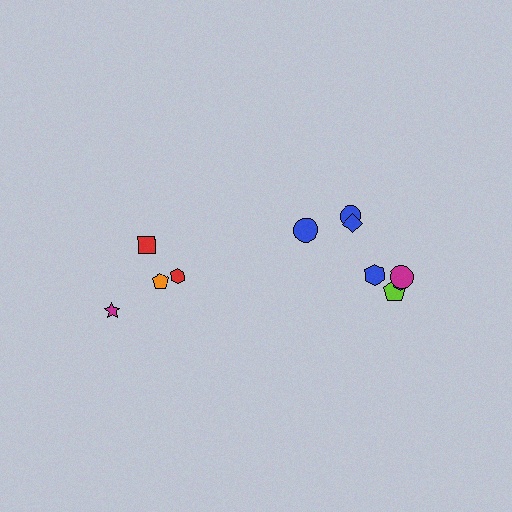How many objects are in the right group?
There are 7 objects.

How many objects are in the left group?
There are 4 objects.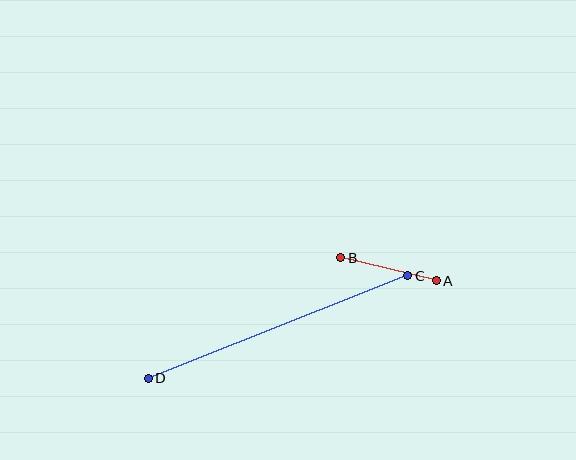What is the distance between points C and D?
The distance is approximately 279 pixels.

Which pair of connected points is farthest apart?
Points C and D are farthest apart.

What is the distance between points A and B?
The distance is approximately 98 pixels.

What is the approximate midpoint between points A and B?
The midpoint is at approximately (389, 269) pixels.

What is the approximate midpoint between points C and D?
The midpoint is at approximately (278, 327) pixels.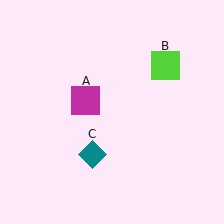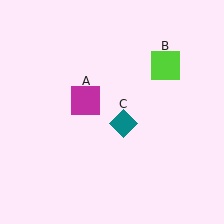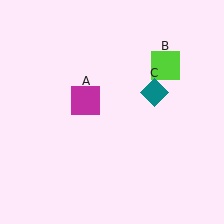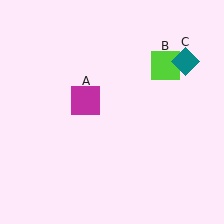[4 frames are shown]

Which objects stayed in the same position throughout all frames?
Magenta square (object A) and lime square (object B) remained stationary.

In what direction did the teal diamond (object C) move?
The teal diamond (object C) moved up and to the right.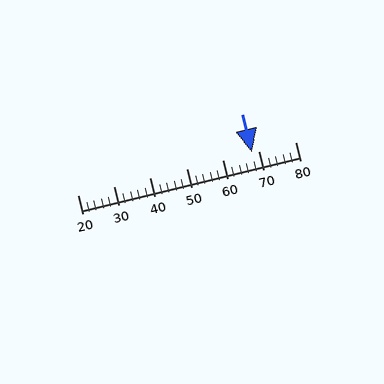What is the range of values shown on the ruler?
The ruler shows values from 20 to 80.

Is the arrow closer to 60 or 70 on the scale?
The arrow is closer to 70.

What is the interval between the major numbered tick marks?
The major tick marks are spaced 10 units apart.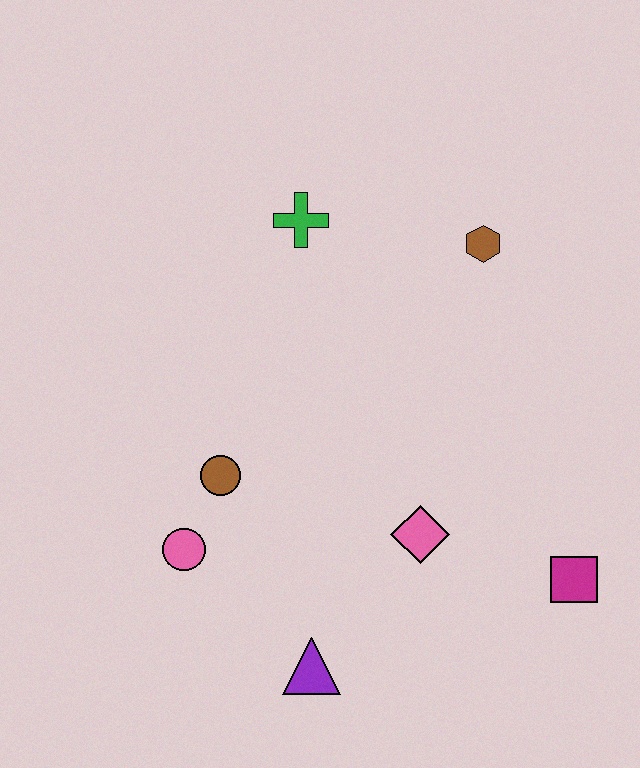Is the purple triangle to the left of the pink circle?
No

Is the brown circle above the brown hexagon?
No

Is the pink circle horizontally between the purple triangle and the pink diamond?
No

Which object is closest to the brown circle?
The pink circle is closest to the brown circle.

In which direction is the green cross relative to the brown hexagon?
The green cross is to the left of the brown hexagon.